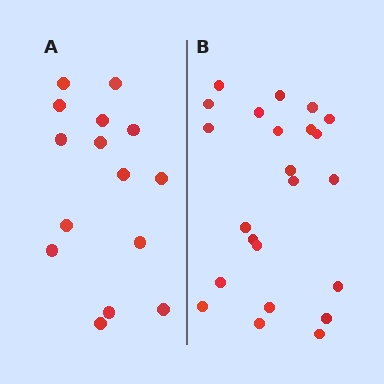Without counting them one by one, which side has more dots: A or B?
Region B (the right region) has more dots.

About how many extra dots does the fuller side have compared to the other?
Region B has roughly 8 or so more dots than region A.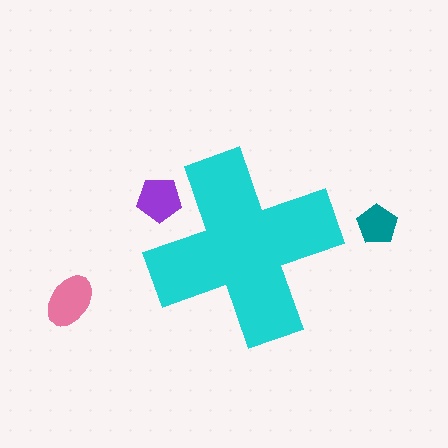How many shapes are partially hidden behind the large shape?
1 shape is partially hidden.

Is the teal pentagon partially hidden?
No, the teal pentagon is fully visible.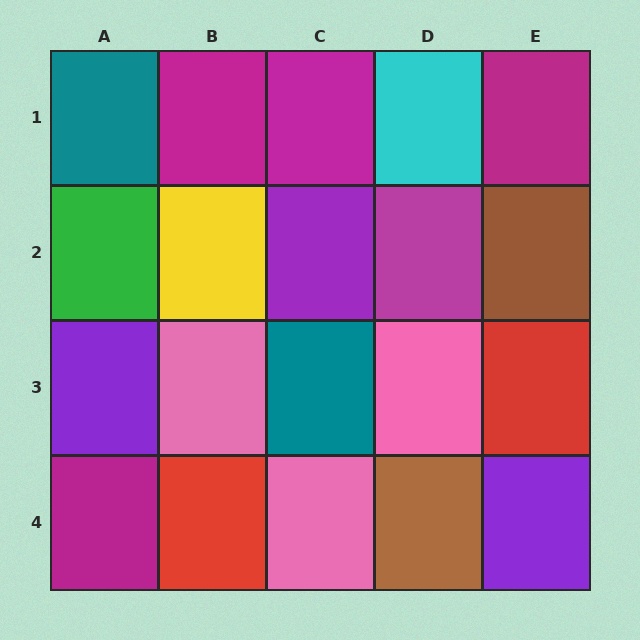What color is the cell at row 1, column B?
Magenta.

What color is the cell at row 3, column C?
Teal.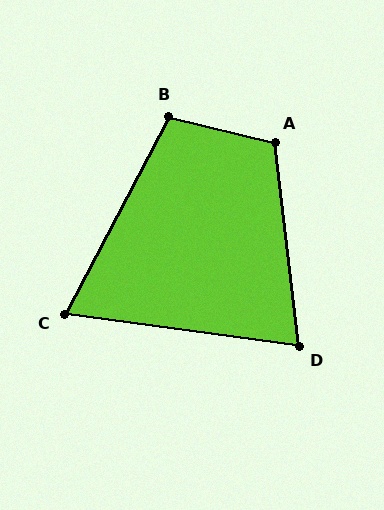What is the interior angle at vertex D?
Approximately 76 degrees (acute).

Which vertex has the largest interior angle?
A, at approximately 110 degrees.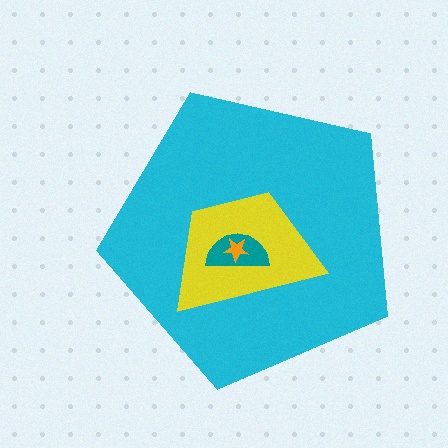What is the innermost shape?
The orange star.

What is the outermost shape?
The cyan pentagon.